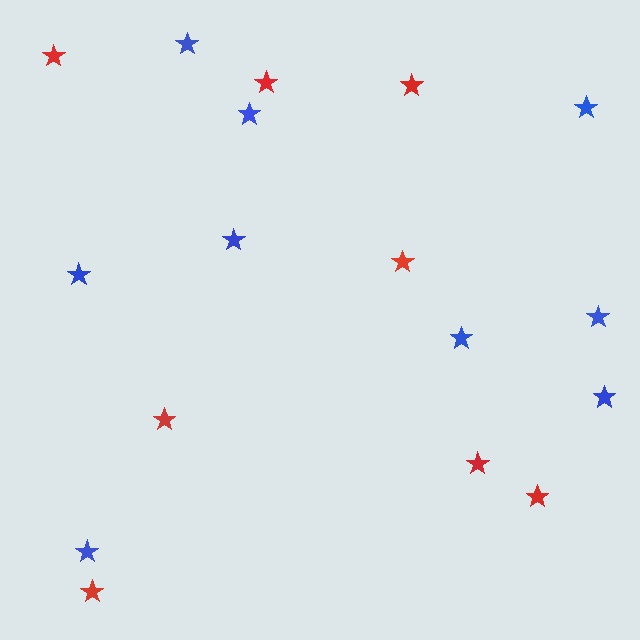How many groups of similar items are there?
There are 2 groups: one group of red stars (8) and one group of blue stars (9).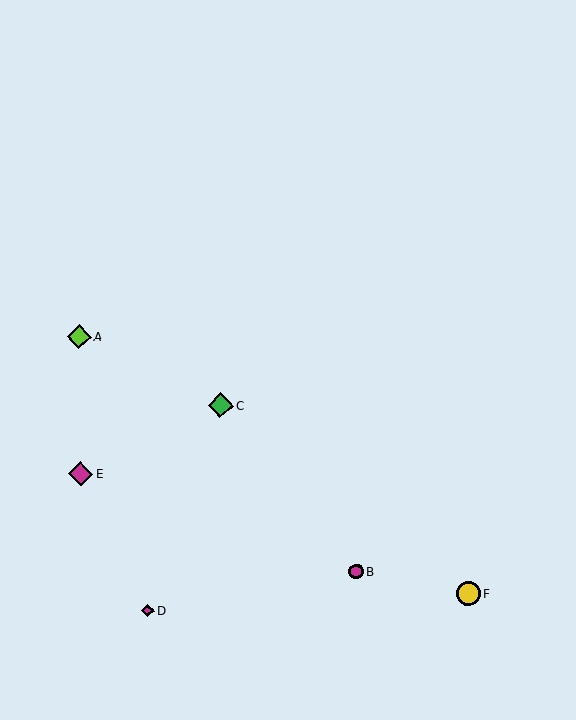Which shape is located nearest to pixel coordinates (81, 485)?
The magenta diamond (labeled E) at (80, 474) is nearest to that location.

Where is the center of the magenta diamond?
The center of the magenta diamond is at (148, 611).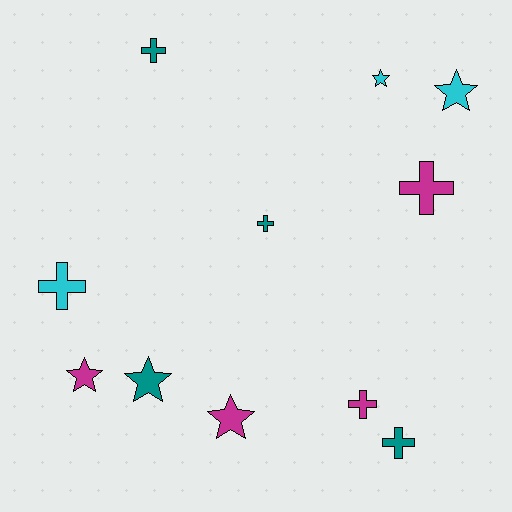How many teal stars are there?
There is 1 teal star.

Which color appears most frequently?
Magenta, with 4 objects.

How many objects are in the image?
There are 11 objects.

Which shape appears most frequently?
Cross, with 6 objects.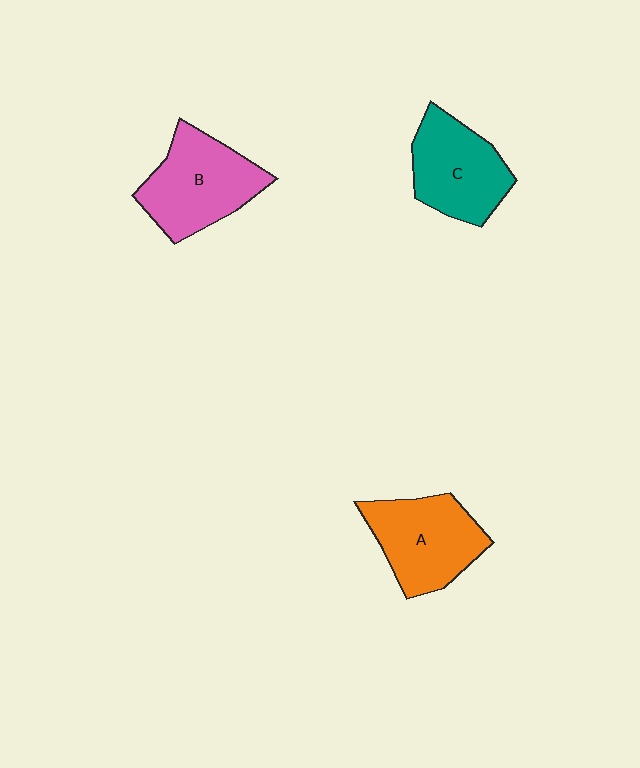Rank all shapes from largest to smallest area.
From largest to smallest: B (pink), A (orange), C (teal).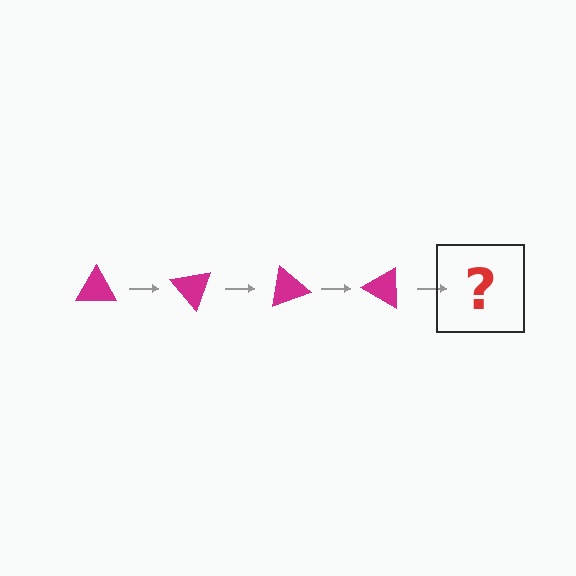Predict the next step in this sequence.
The next step is a magenta triangle rotated 200 degrees.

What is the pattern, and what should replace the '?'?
The pattern is that the triangle rotates 50 degrees each step. The '?' should be a magenta triangle rotated 200 degrees.